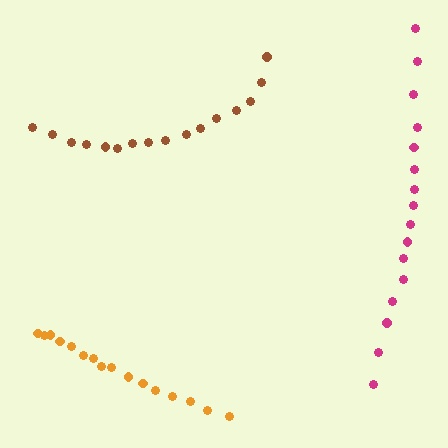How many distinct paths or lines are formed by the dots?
There are 3 distinct paths.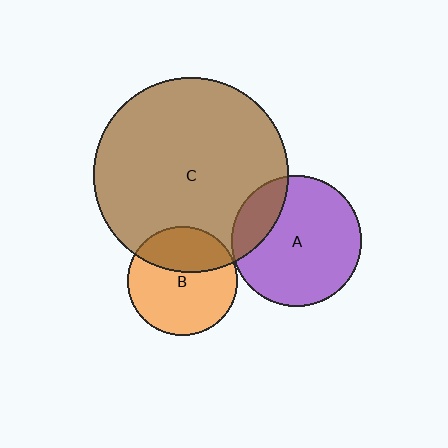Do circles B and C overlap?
Yes.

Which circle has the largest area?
Circle C (brown).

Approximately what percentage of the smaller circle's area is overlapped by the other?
Approximately 35%.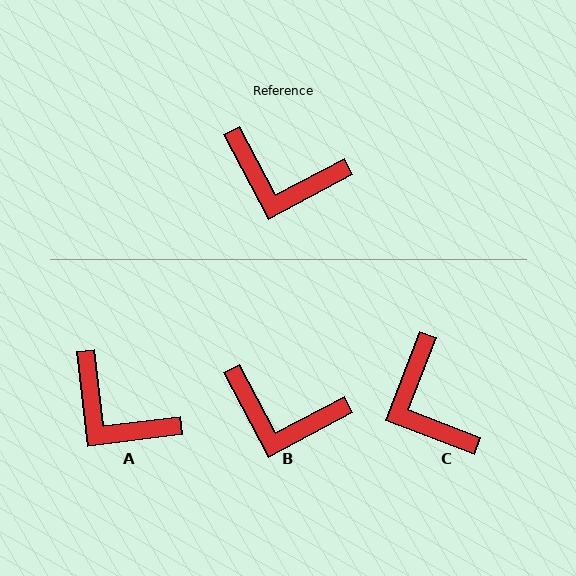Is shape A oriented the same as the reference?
No, it is off by about 21 degrees.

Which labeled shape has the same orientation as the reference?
B.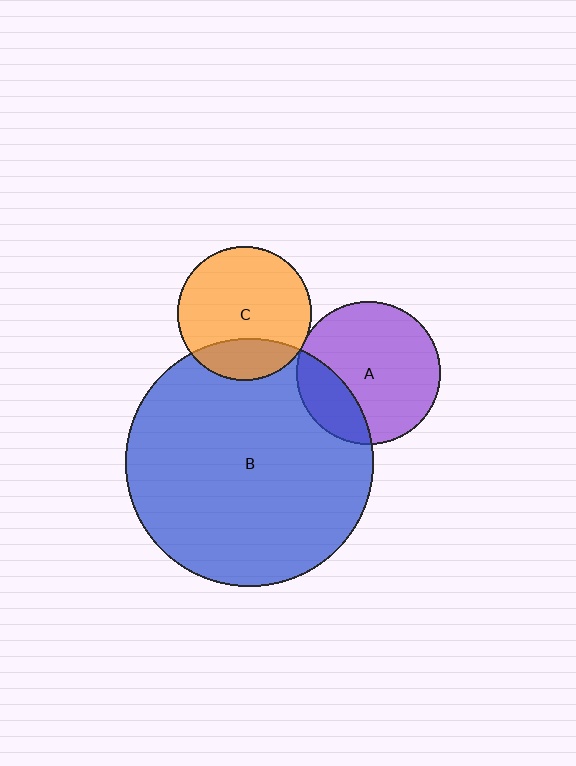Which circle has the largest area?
Circle B (blue).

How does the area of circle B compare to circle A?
Approximately 3.0 times.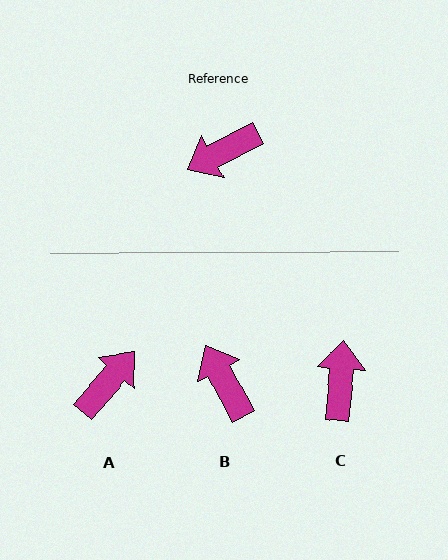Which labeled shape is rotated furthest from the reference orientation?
A, about 159 degrees away.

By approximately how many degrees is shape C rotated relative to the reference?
Approximately 123 degrees clockwise.